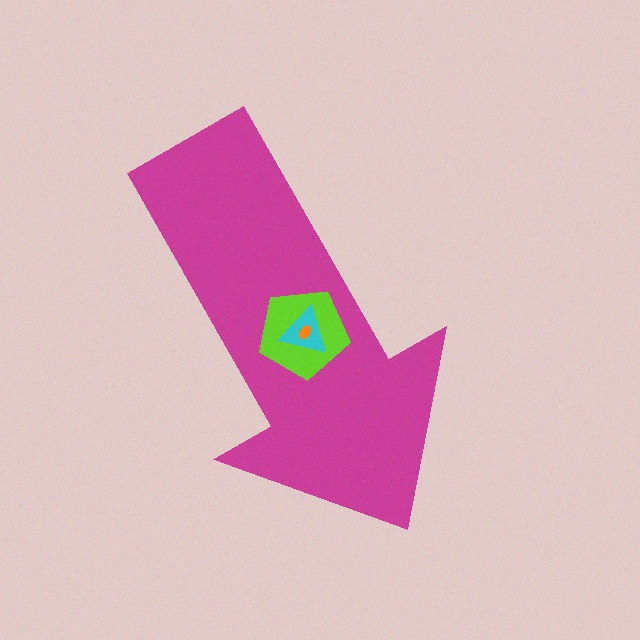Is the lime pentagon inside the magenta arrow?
Yes.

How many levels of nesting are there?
4.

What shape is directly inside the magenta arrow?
The lime pentagon.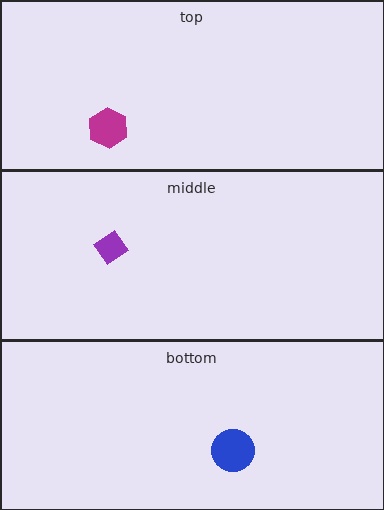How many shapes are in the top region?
1.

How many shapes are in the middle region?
1.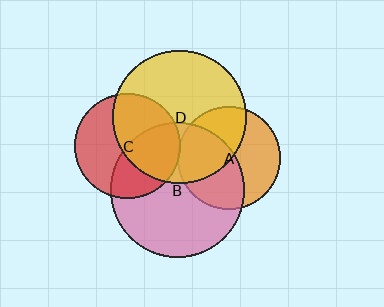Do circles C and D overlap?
Yes.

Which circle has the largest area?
Circle B (pink).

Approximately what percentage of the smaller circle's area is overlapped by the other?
Approximately 50%.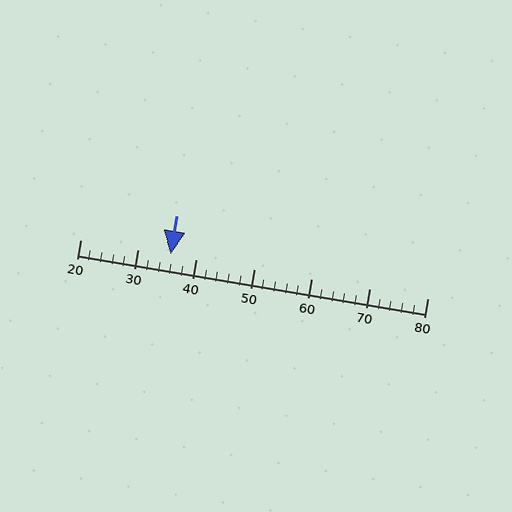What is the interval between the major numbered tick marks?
The major tick marks are spaced 10 units apart.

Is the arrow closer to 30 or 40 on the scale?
The arrow is closer to 40.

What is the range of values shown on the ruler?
The ruler shows values from 20 to 80.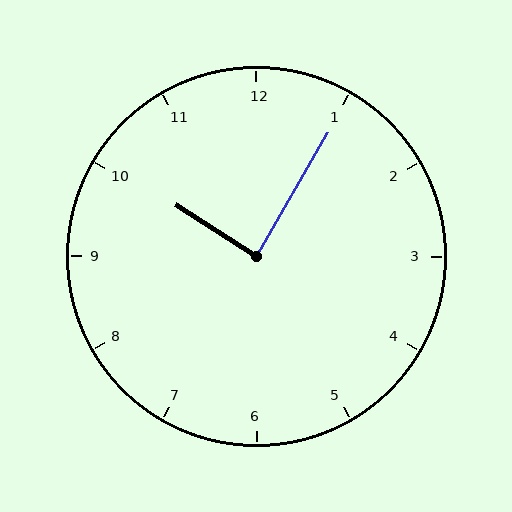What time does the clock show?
10:05.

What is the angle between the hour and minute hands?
Approximately 88 degrees.